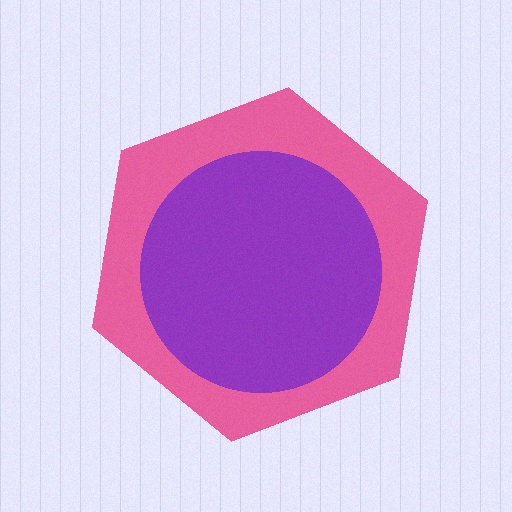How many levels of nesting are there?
2.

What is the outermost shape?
The pink hexagon.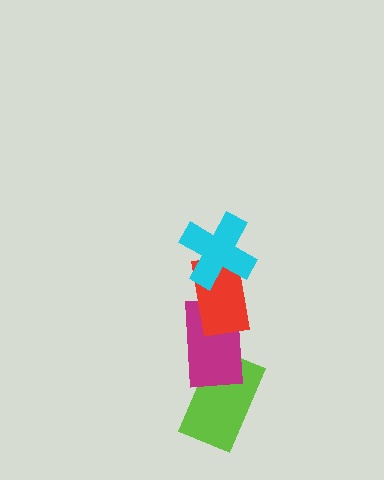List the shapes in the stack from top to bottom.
From top to bottom: the cyan cross, the red rectangle, the magenta rectangle, the lime rectangle.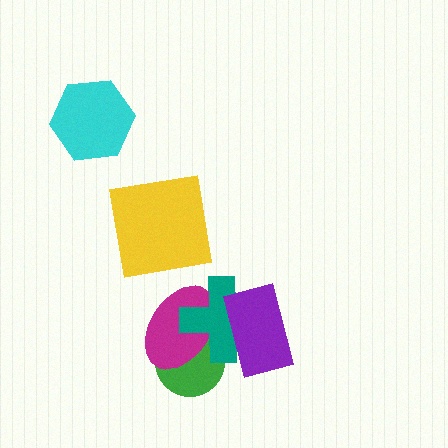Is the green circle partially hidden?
Yes, it is partially covered by another shape.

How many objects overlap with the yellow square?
0 objects overlap with the yellow square.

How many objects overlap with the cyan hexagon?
0 objects overlap with the cyan hexagon.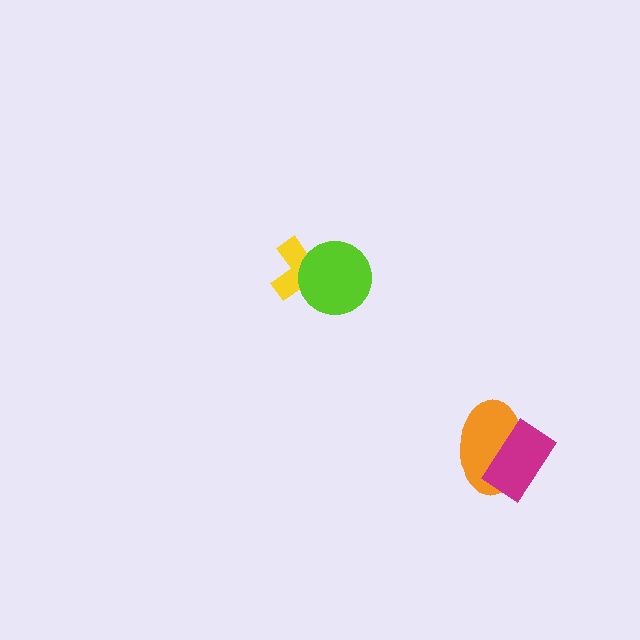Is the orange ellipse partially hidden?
Yes, it is partially covered by another shape.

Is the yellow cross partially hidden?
Yes, it is partially covered by another shape.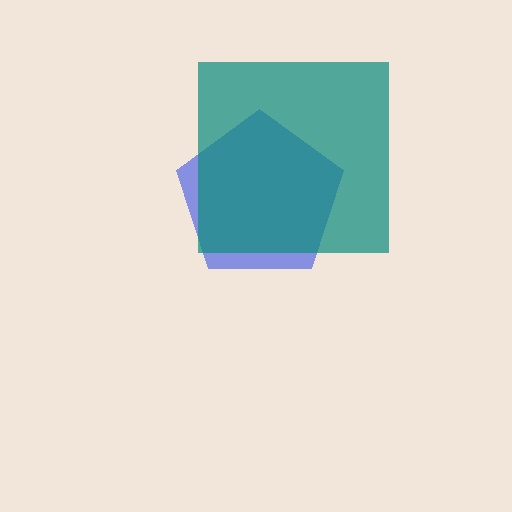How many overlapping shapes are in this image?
There are 2 overlapping shapes in the image.